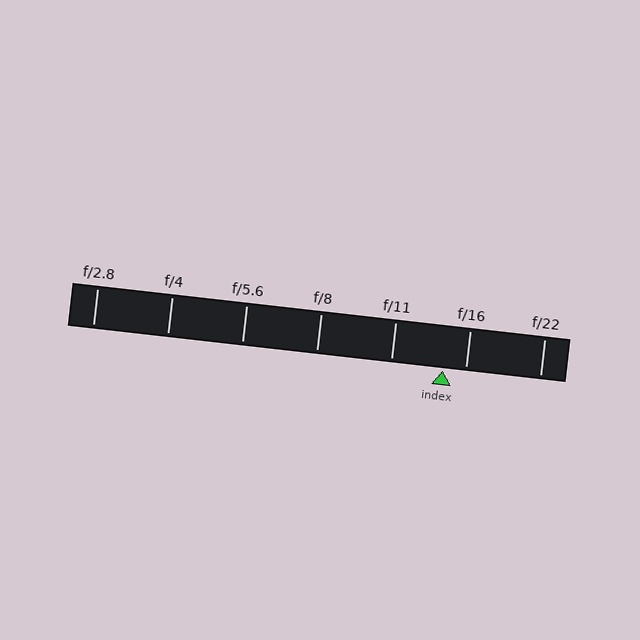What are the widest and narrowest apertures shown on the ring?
The widest aperture shown is f/2.8 and the narrowest is f/22.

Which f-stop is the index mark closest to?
The index mark is closest to f/16.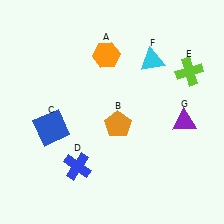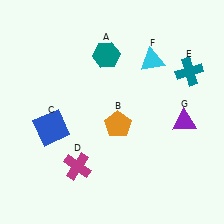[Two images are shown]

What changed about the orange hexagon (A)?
In Image 1, A is orange. In Image 2, it changed to teal.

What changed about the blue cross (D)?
In Image 1, D is blue. In Image 2, it changed to magenta.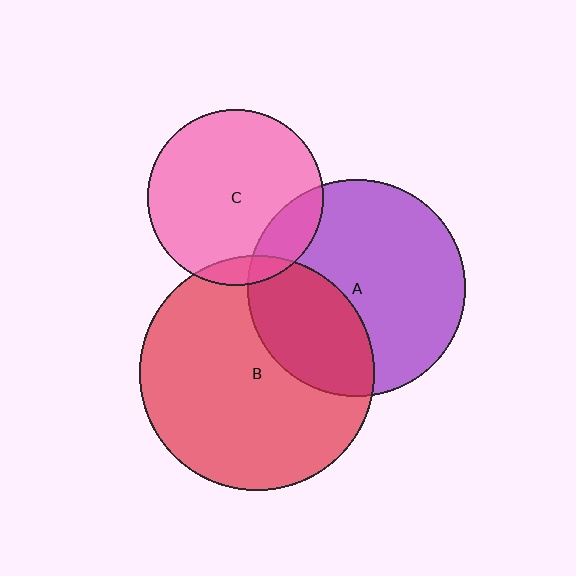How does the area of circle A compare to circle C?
Approximately 1.5 times.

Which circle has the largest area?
Circle B (red).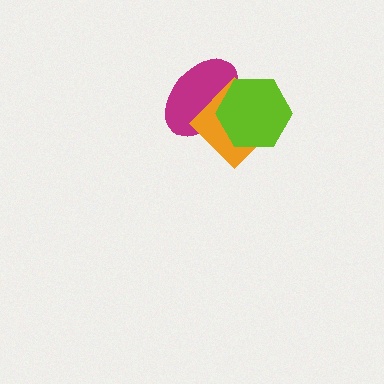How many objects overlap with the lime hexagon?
2 objects overlap with the lime hexagon.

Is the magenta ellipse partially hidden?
Yes, it is partially covered by another shape.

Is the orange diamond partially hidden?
Yes, it is partially covered by another shape.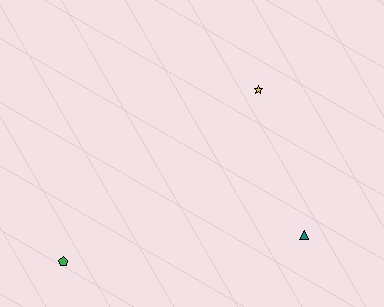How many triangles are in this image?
There is 1 triangle.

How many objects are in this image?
There are 3 objects.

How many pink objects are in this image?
There are no pink objects.